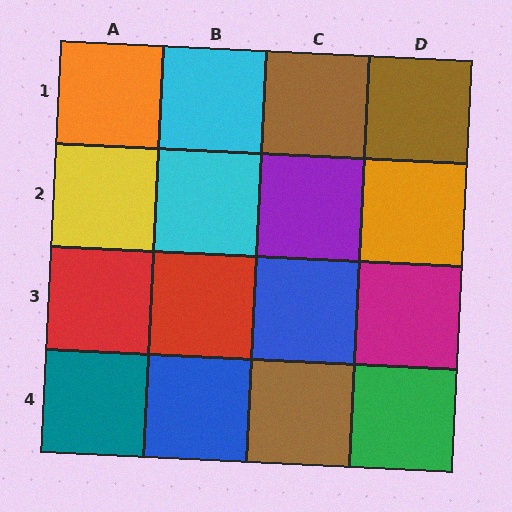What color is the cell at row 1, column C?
Brown.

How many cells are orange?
2 cells are orange.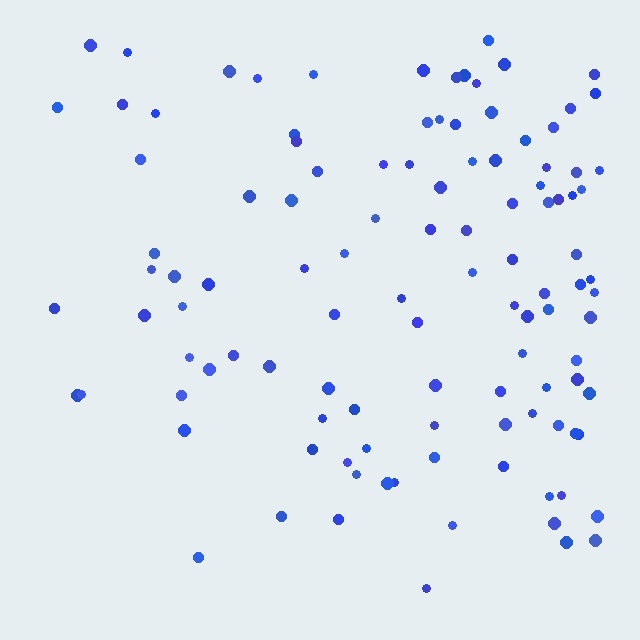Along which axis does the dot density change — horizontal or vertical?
Horizontal.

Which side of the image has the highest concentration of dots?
The right.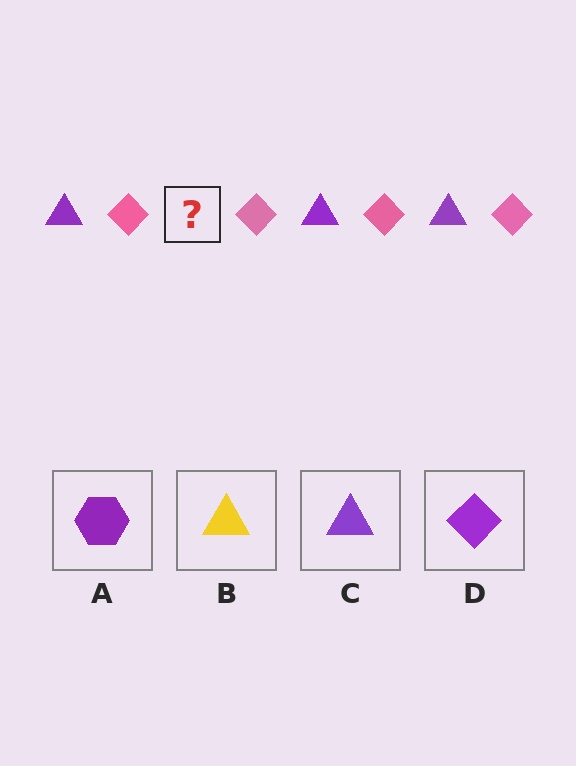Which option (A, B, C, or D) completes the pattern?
C.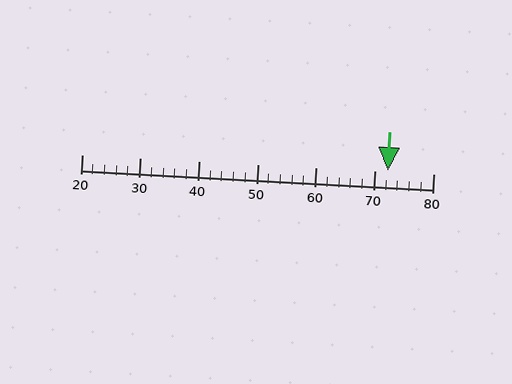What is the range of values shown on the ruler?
The ruler shows values from 20 to 80.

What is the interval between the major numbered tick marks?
The major tick marks are spaced 10 units apart.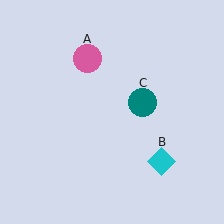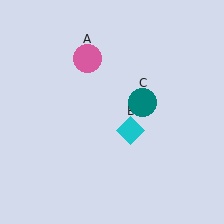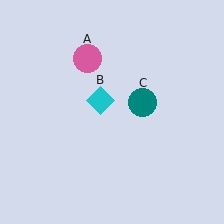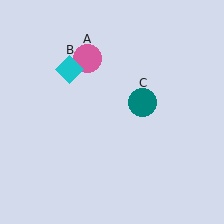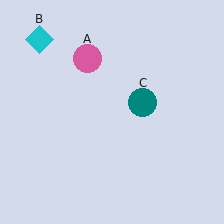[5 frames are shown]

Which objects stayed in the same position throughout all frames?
Pink circle (object A) and teal circle (object C) remained stationary.